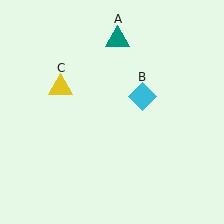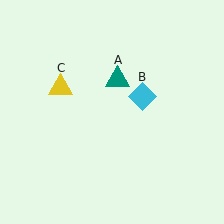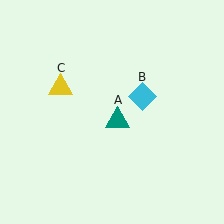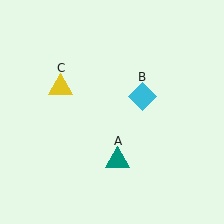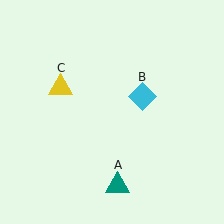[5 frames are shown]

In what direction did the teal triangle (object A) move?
The teal triangle (object A) moved down.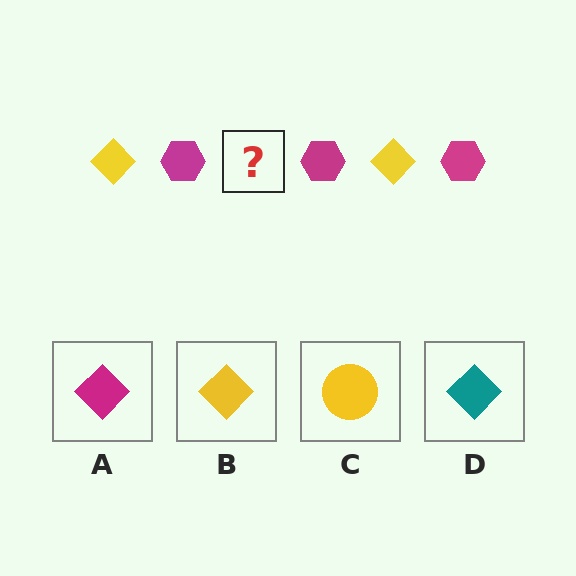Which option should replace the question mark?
Option B.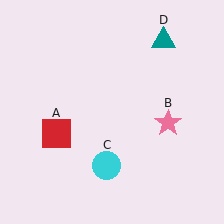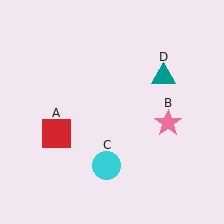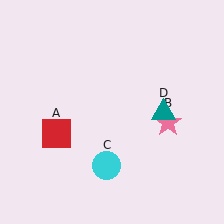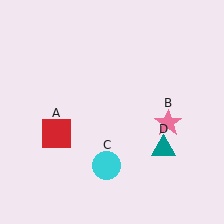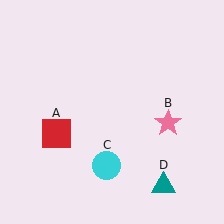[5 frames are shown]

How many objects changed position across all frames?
1 object changed position: teal triangle (object D).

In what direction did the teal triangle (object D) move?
The teal triangle (object D) moved down.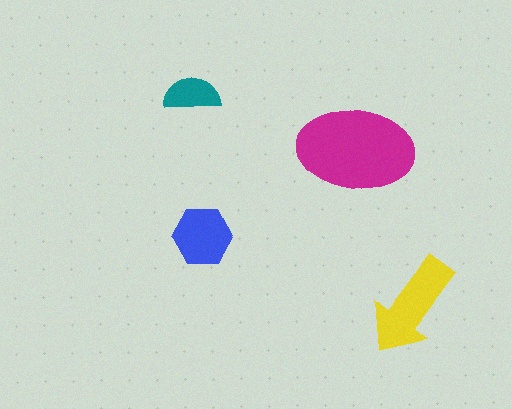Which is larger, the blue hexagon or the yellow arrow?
The yellow arrow.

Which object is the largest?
The magenta ellipse.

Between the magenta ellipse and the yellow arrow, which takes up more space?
The magenta ellipse.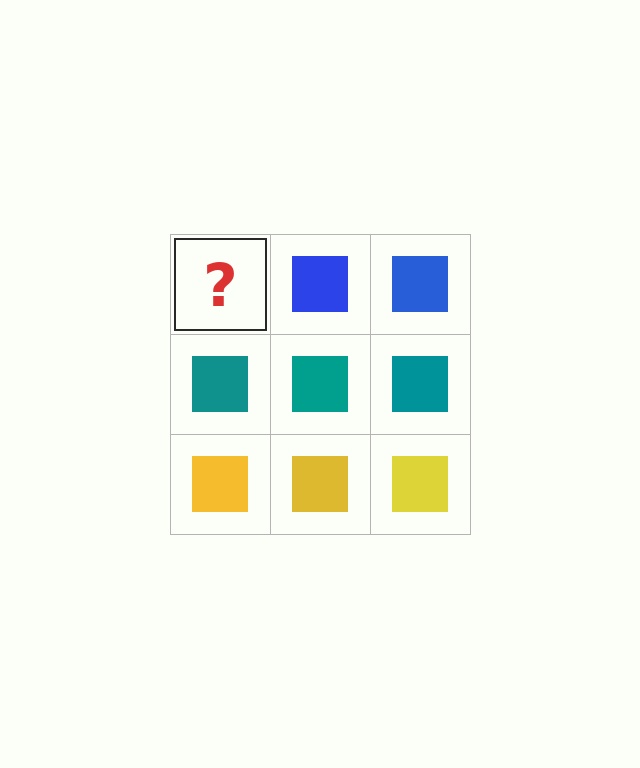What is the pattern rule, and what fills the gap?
The rule is that each row has a consistent color. The gap should be filled with a blue square.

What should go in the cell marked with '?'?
The missing cell should contain a blue square.